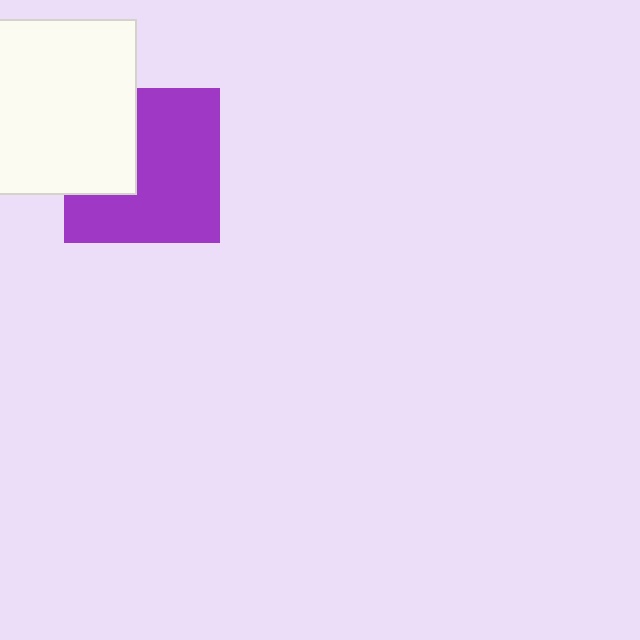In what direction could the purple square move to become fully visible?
The purple square could move right. That would shift it out from behind the white rectangle entirely.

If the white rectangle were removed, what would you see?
You would see the complete purple square.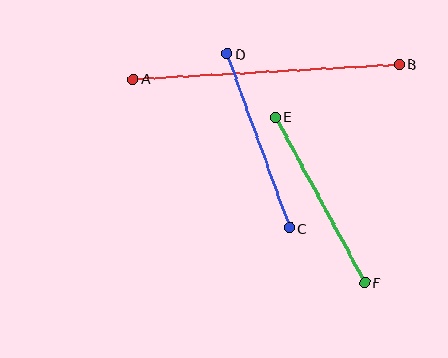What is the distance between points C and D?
The distance is approximately 185 pixels.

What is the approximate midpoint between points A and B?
The midpoint is at approximately (266, 72) pixels.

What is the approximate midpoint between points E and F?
The midpoint is at approximately (320, 200) pixels.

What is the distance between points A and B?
The distance is approximately 266 pixels.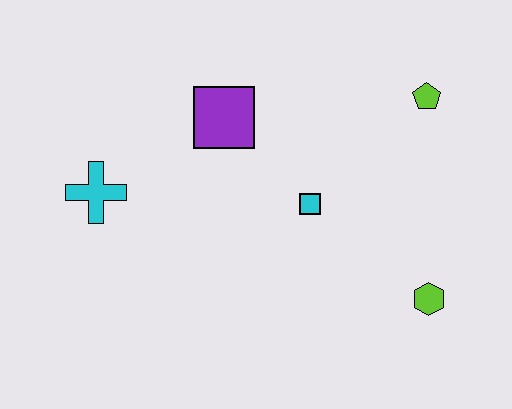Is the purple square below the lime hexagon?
No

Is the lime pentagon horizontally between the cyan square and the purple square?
No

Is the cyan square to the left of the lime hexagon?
Yes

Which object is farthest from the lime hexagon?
The cyan cross is farthest from the lime hexagon.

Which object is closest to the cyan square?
The purple square is closest to the cyan square.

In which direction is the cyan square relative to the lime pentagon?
The cyan square is to the left of the lime pentagon.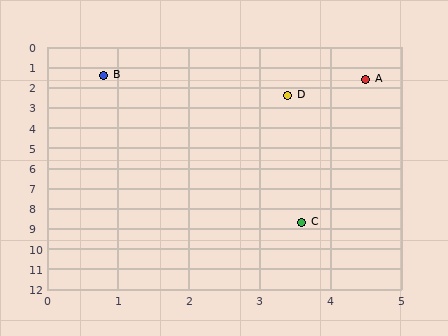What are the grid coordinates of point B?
Point B is at approximately (0.8, 1.4).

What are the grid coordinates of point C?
Point C is at approximately (3.6, 8.7).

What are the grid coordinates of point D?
Point D is at approximately (3.4, 2.4).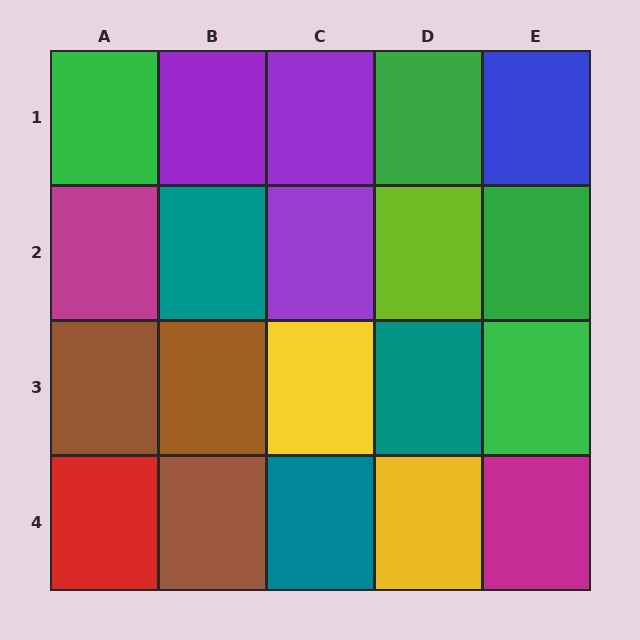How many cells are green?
4 cells are green.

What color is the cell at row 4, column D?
Yellow.